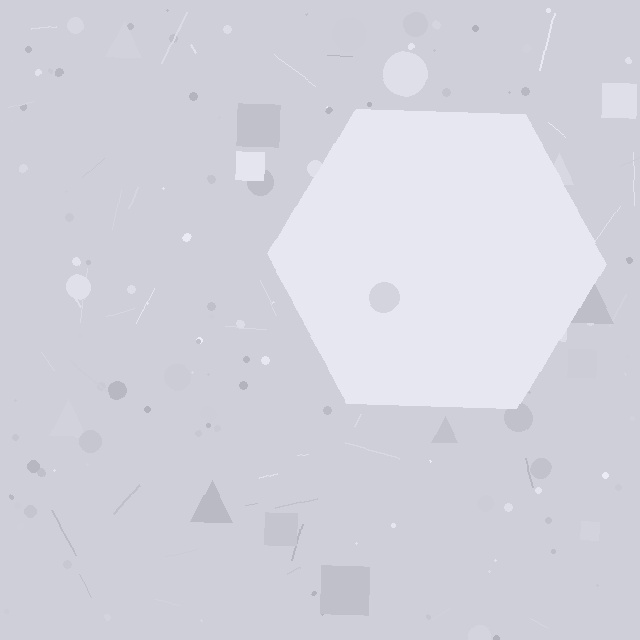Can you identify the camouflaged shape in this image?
The camouflaged shape is a hexagon.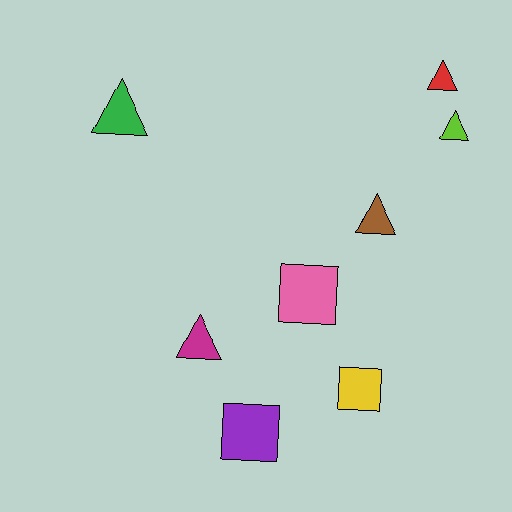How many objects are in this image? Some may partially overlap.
There are 8 objects.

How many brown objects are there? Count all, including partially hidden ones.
There is 1 brown object.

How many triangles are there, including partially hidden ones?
There are 5 triangles.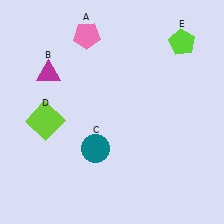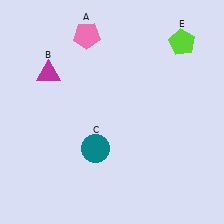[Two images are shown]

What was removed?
The lime square (D) was removed in Image 2.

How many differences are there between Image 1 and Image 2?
There is 1 difference between the two images.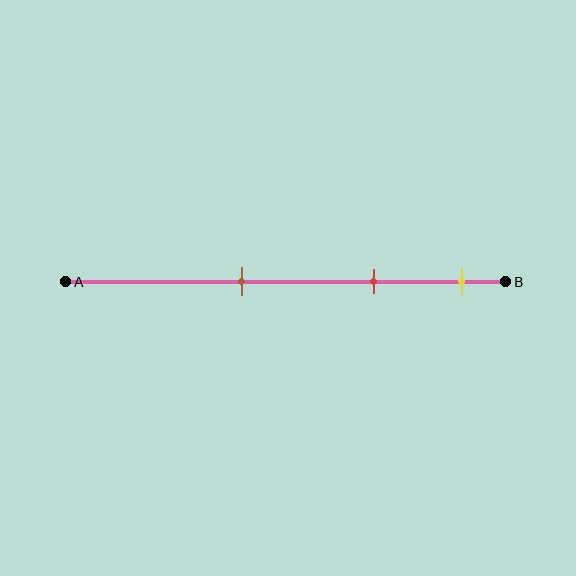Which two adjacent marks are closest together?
The red and yellow marks are the closest adjacent pair.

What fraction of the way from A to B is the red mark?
The red mark is approximately 70% (0.7) of the way from A to B.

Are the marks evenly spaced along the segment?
Yes, the marks are approximately evenly spaced.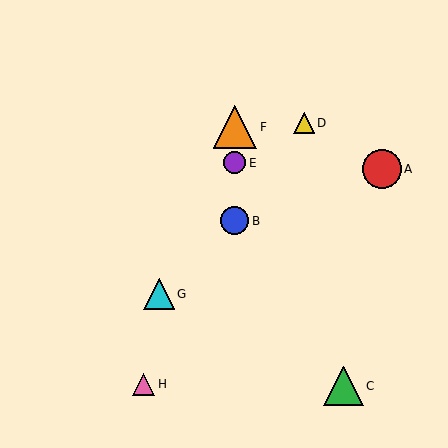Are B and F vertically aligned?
Yes, both are at x≈235.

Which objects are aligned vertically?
Objects B, E, F are aligned vertically.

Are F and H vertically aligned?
No, F is at x≈235 and H is at x≈144.